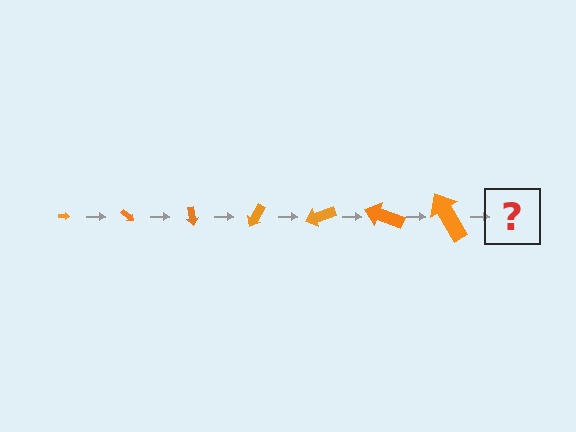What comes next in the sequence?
The next element should be an arrow, larger than the previous one and rotated 280 degrees from the start.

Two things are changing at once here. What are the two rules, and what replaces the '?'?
The two rules are that the arrow grows larger each step and it rotates 40 degrees each step. The '?' should be an arrow, larger than the previous one and rotated 280 degrees from the start.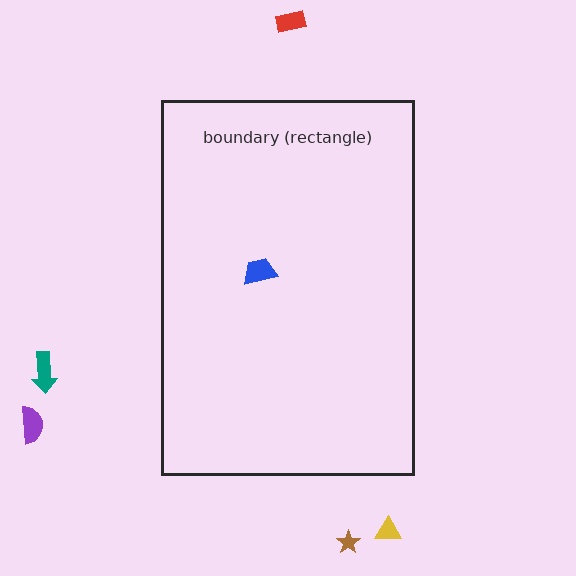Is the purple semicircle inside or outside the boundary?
Outside.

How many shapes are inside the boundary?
1 inside, 5 outside.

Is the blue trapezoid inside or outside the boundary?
Inside.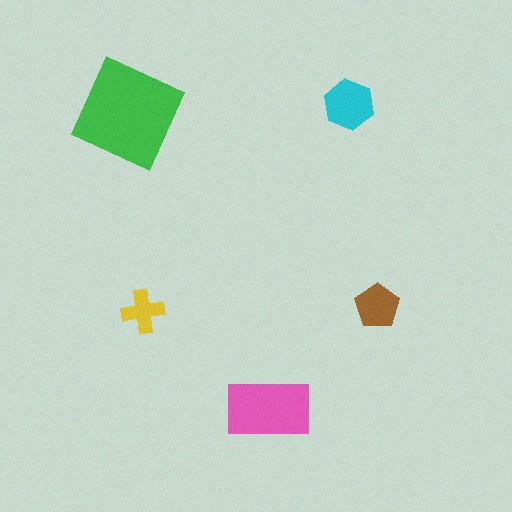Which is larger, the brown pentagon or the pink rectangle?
The pink rectangle.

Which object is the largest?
The green square.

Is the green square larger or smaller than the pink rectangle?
Larger.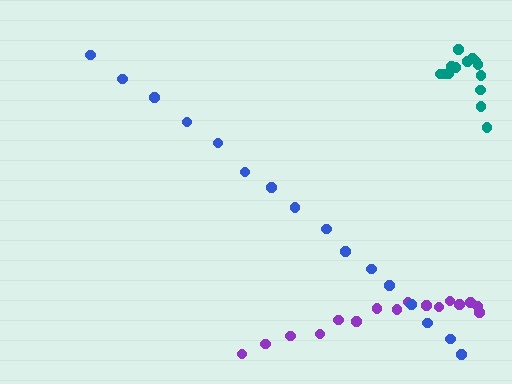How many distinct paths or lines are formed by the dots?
There are 3 distinct paths.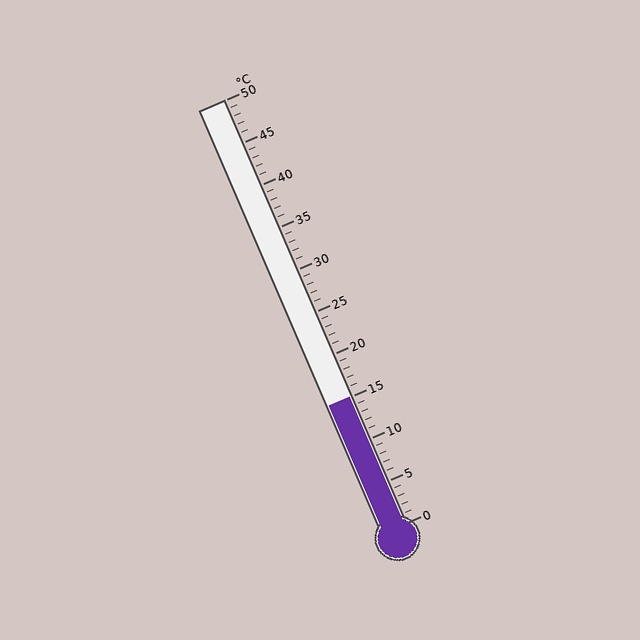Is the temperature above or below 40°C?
The temperature is below 40°C.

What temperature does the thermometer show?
The thermometer shows approximately 15°C.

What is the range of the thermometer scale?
The thermometer scale ranges from 0°C to 50°C.